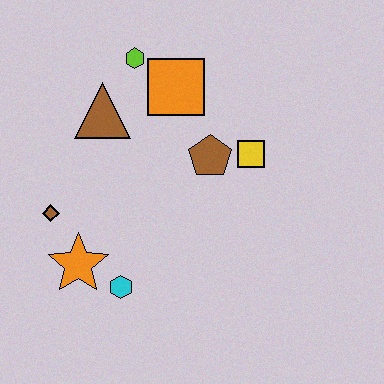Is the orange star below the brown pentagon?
Yes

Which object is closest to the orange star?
The cyan hexagon is closest to the orange star.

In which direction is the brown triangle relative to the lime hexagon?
The brown triangle is below the lime hexagon.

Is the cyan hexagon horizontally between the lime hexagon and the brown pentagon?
No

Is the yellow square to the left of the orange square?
No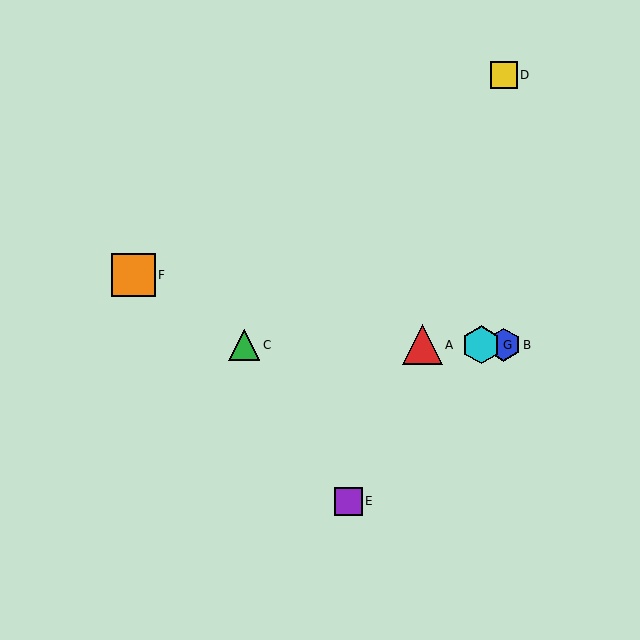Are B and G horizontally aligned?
Yes, both are at y≈345.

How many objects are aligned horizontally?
4 objects (A, B, C, G) are aligned horizontally.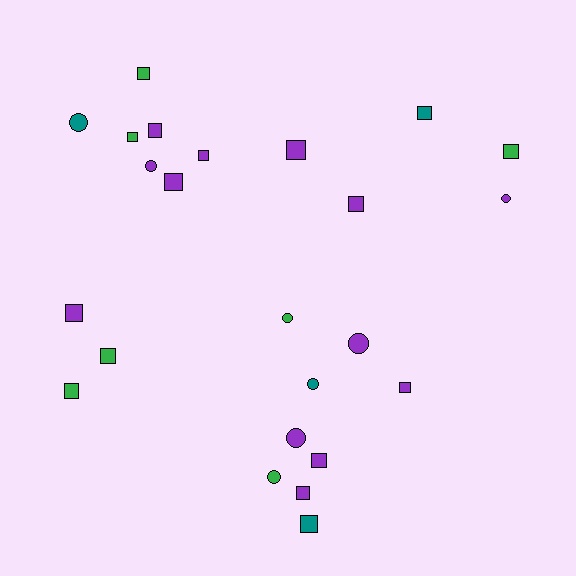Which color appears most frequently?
Purple, with 13 objects.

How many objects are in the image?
There are 24 objects.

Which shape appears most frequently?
Square, with 16 objects.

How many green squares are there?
There are 5 green squares.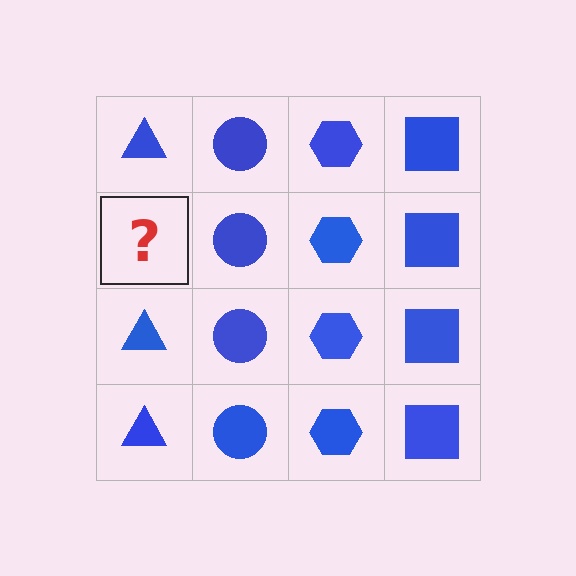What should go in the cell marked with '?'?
The missing cell should contain a blue triangle.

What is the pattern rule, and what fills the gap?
The rule is that each column has a consistent shape. The gap should be filled with a blue triangle.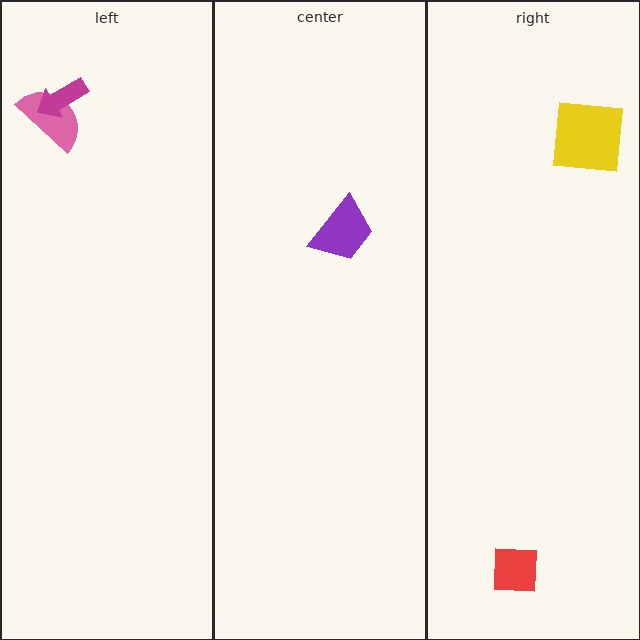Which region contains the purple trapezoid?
The center region.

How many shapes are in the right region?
2.